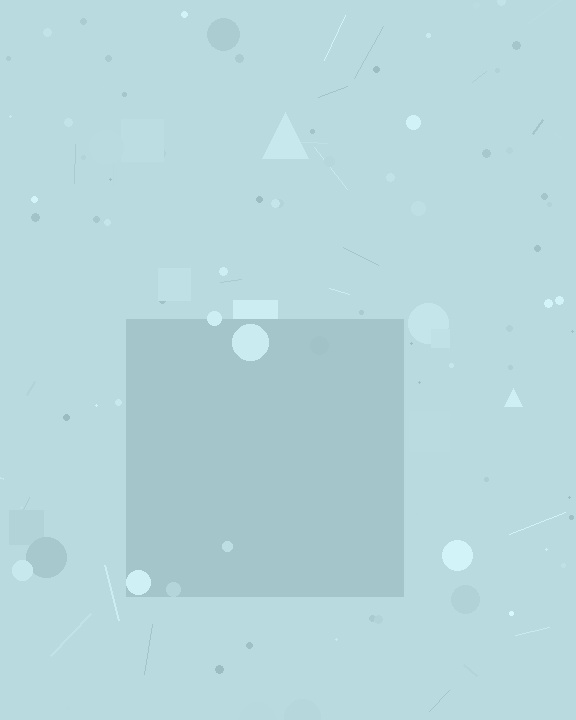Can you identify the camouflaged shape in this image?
The camouflaged shape is a square.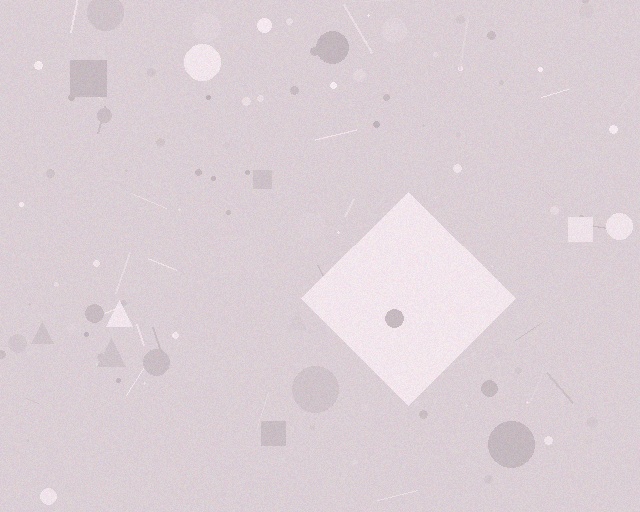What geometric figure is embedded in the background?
A diamond is embedded in the background.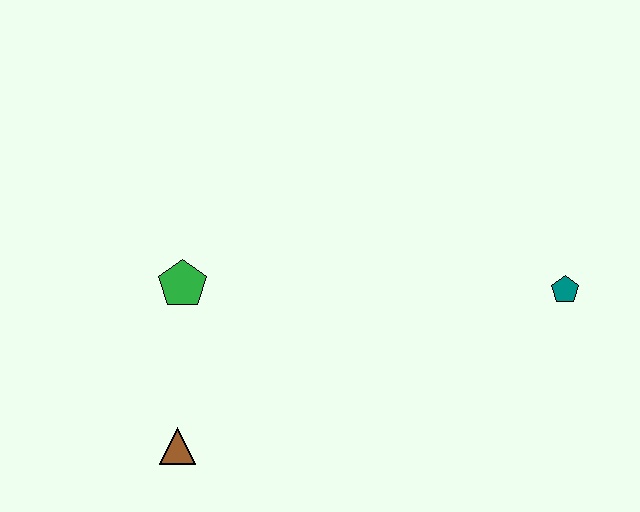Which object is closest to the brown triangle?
The green pentagon is closest to the brown triangle.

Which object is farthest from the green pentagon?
The teal pentagon is farthest from the green pentagon.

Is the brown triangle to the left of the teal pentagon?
Yes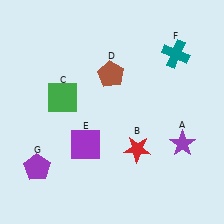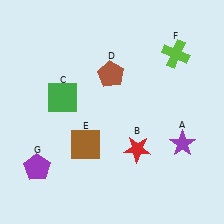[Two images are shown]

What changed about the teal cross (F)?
In Image 1, F is teal. In Image 2, it changed to lime.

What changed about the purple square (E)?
In Image 1, E is purple. In Image 2, it changed to brown.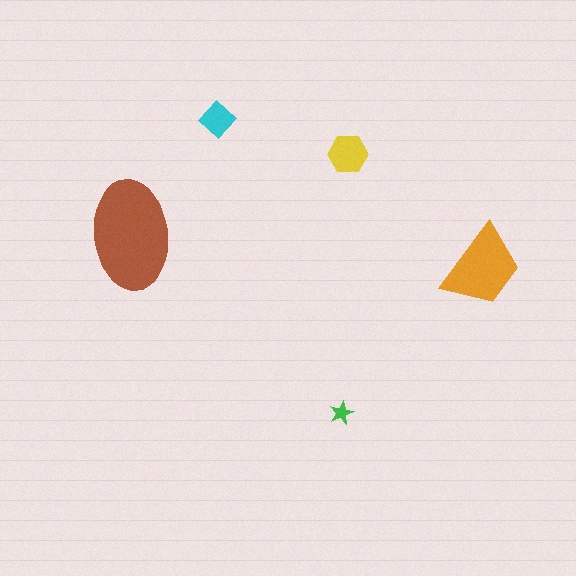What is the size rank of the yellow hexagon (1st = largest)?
3rd.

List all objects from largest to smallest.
The brown ellipse, the orange trapezoid, the yellow hexagon, the cyan diamond, the green star.